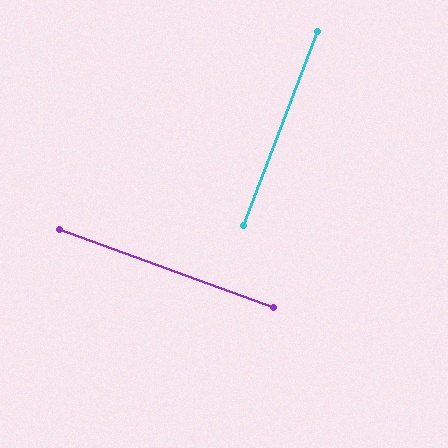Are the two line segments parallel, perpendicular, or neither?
Perpendicular — they meet at approximately 89°.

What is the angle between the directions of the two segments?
Approximately 89 degrees.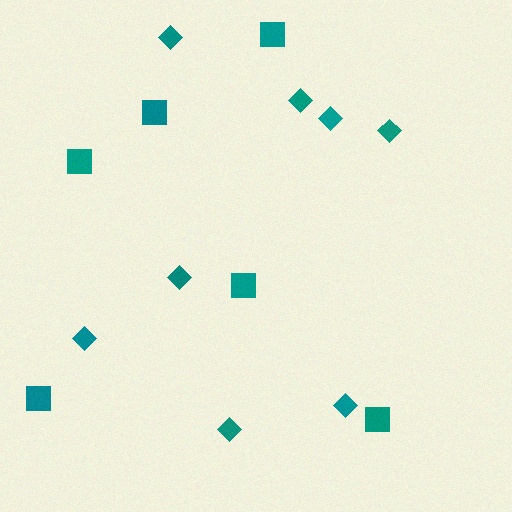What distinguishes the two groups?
There are 2 groups: one group of squares (6) and one group of diamonds (8).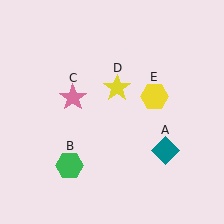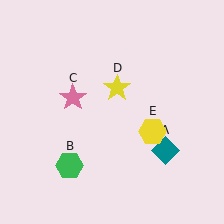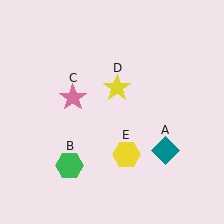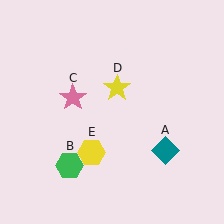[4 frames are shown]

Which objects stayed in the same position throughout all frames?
Teal diamond (object A) and green hexagon (object B) and pink star (object C) and yellow star (object D) remained stationary.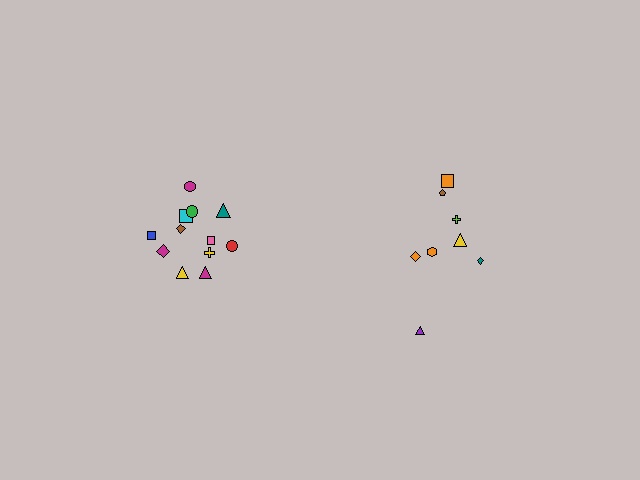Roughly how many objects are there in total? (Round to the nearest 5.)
Roughly 20 objects in total.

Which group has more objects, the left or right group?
The left group.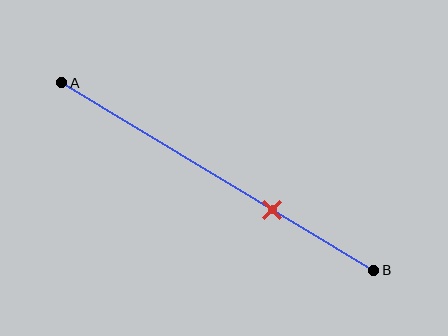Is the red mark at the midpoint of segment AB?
No, the mark is at about 70% from A, not at the 50% midpoint.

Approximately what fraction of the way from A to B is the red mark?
The red mark is approximately 70% of the way from A to B.